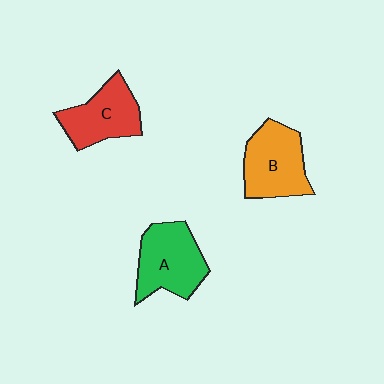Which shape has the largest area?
Shape A (green).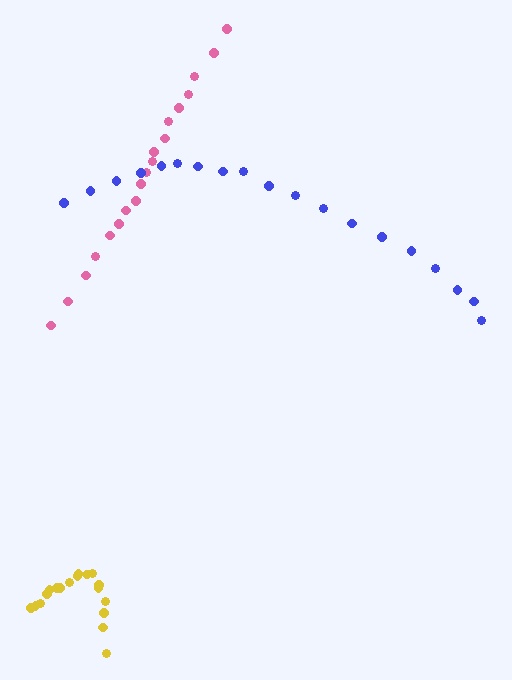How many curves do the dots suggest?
There are 3 distinct paths.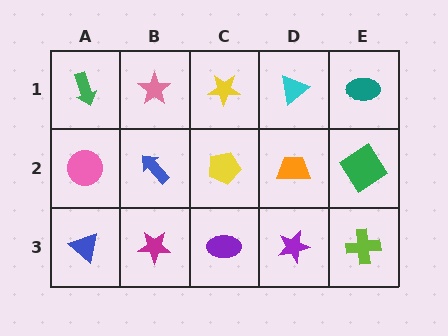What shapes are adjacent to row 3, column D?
An orange trapezoid (row 2, column D), a purple ellipse (row 3, column C), a lime cross (row 3, column E).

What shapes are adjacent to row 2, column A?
A green arrow (row 1, column A), a blue triangle (row 3, column A), a blue arrow (row 2, column B).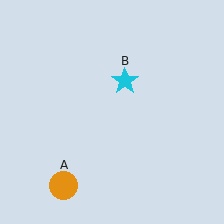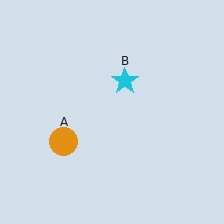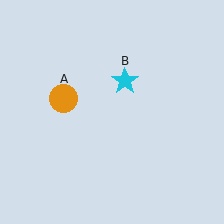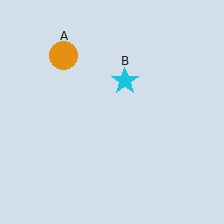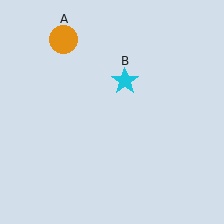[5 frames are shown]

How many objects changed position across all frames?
1 object changed position: orange circle (object A).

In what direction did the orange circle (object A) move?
The orange circle (object A) moved up.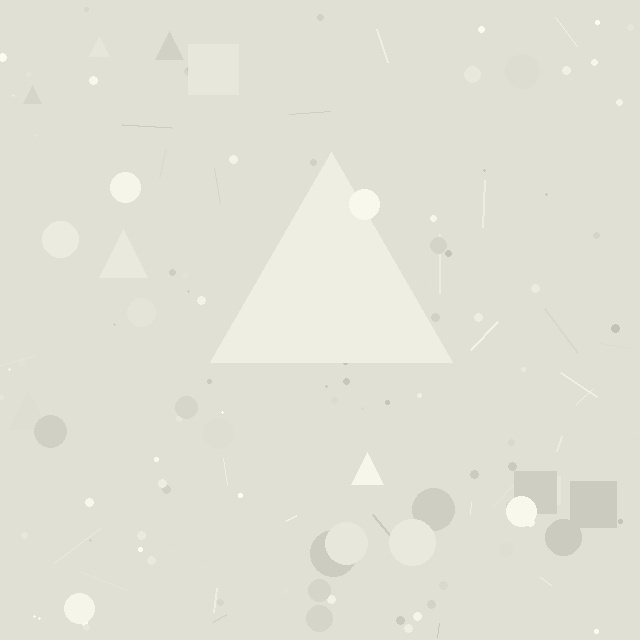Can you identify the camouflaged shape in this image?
The camouflaged shape is a triangle.